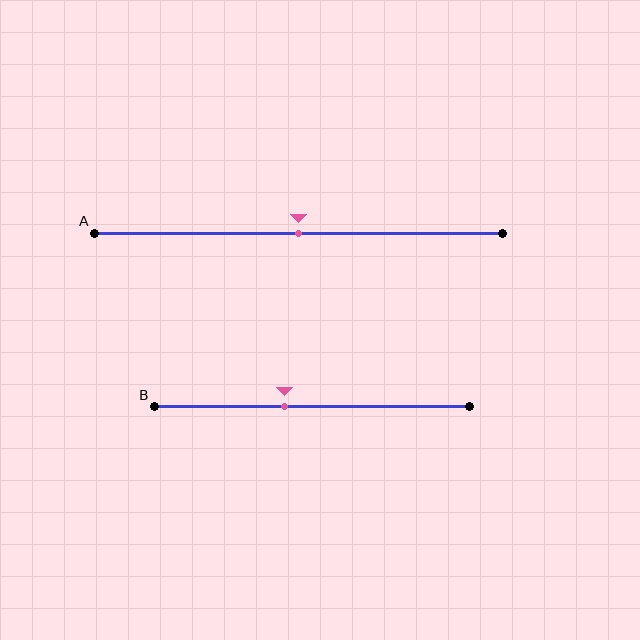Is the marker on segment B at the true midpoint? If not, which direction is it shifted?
No, the marker on segment B is shifted to the left by about 9% of the segment length.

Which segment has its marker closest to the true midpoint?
Segment A has its marker closest to the true midpoint.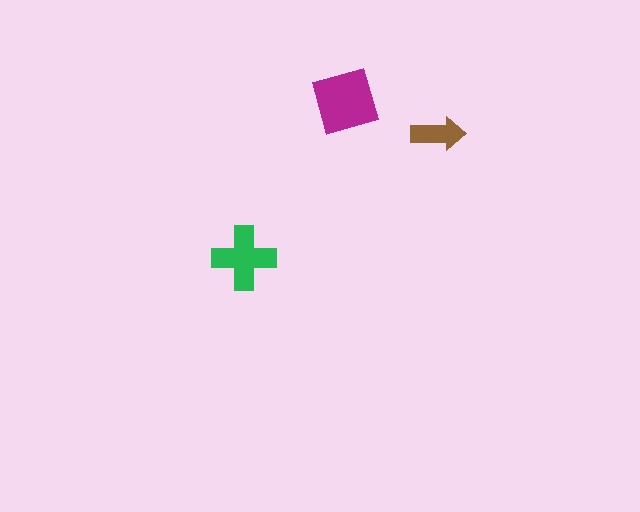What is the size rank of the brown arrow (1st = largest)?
3rd.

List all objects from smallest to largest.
The brown arrow, the green cross, the magenta square.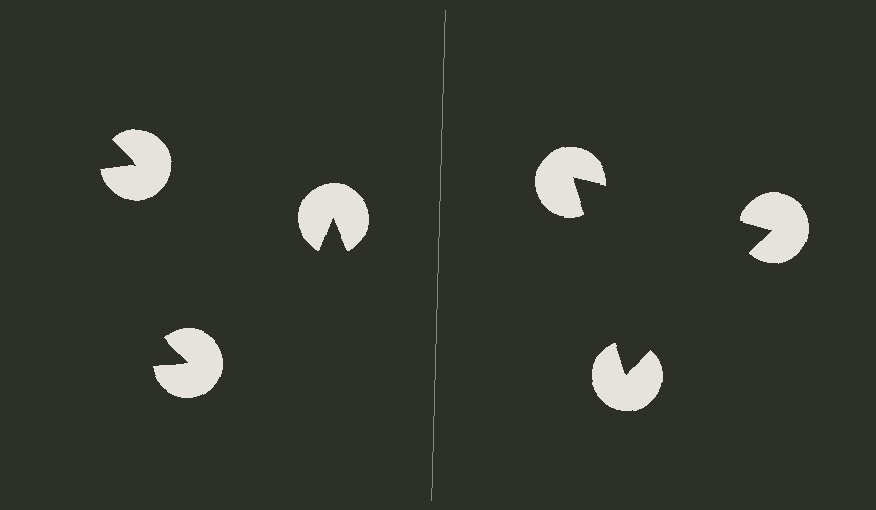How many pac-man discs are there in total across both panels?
6 — 3 on each side.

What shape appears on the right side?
An illusory triangle.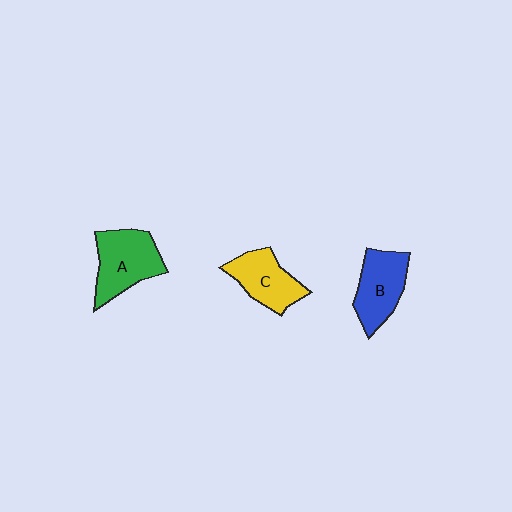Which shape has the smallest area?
Shape C (yellow).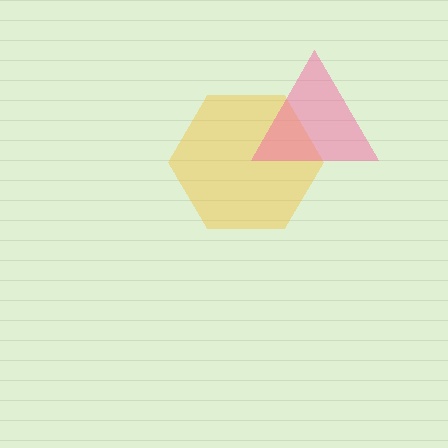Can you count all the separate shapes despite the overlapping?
Yes, there are 2 separate shapes.